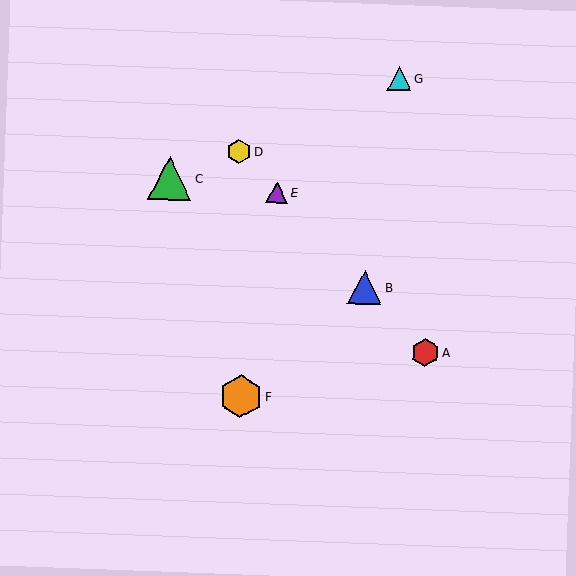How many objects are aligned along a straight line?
4 objects (A, B, D, E) are aligned along a straight line.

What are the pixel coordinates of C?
Object C is at (170, 178).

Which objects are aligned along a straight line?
Objects A, B, D, E are aligned along a straight line.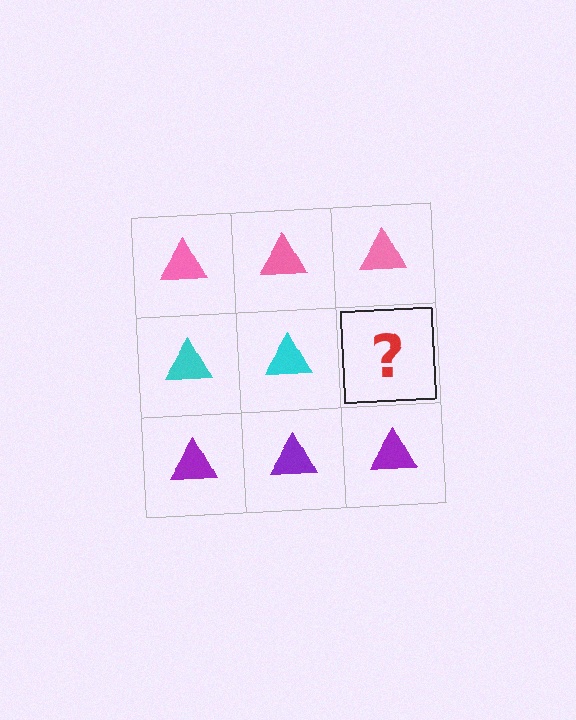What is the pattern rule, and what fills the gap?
The rule is that each row has a consistent color. The gap should be filled with a cyan triangle.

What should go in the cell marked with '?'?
The missing cell should contain a cyan triangle.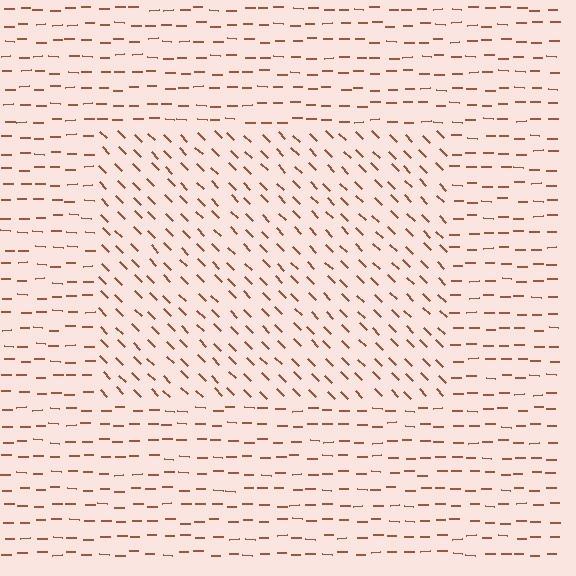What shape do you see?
I see a rectangle.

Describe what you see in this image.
The image is filled with small brown line segments. A rectangle region in the image has lines oriented differently from the surrounding lines, creating a visible texture boundary.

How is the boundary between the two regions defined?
The boundary is defined purely by a change in line orientation (approximately 45 degrees difference). All lines are the same color and thickness.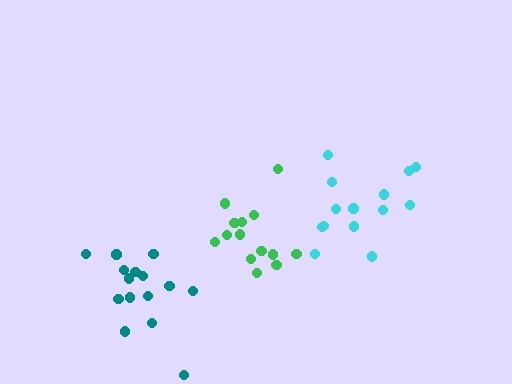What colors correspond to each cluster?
The clusters are colored: green, teal, cyan.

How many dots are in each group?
Group 1: 14 dots, Group 2: 15 dots, Group 3: 14 dots (43 total).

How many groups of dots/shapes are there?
There are 3 groups.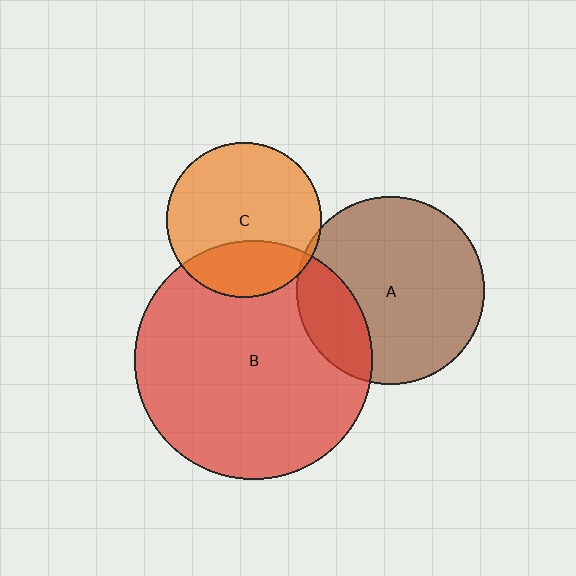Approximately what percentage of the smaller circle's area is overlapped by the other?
Approximately 20%.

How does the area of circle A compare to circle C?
Approximately 1.5 times.